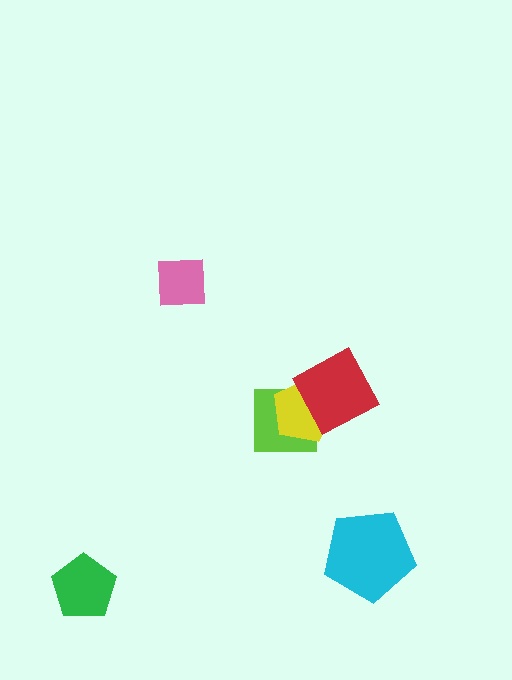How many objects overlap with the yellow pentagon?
2 objects overlap with the yellow pentagon.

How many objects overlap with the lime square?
1 object overlaps with the lime square.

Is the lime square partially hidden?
Yes, it is partially covered by another shape.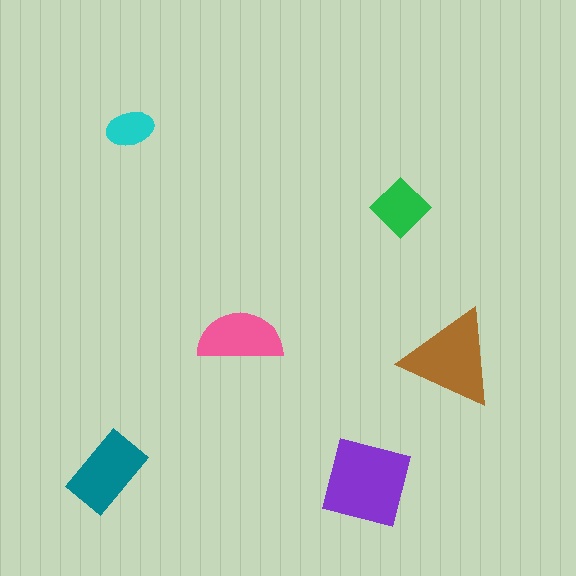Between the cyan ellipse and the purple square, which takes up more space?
The purple square.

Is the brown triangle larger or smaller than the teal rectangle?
Larger.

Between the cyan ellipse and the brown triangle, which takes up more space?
The brown triangle.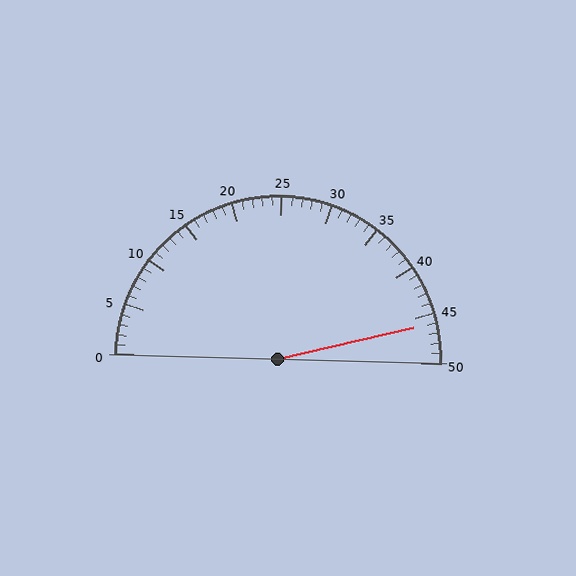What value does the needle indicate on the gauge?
The needle indicates approximately 46.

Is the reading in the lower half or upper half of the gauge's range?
The reading is in the upper half of the range (0 to 50).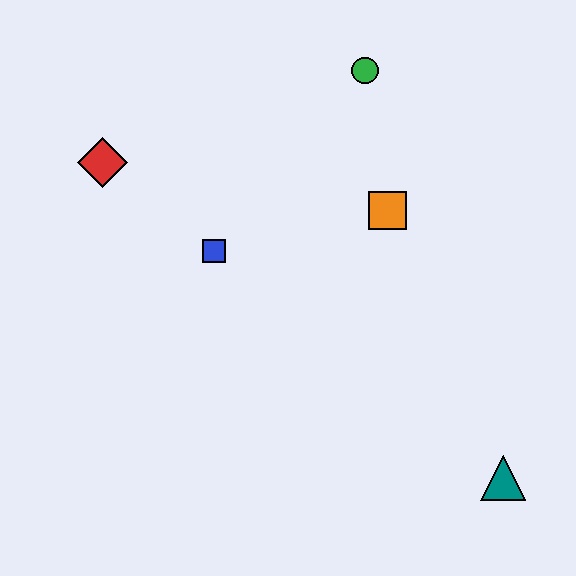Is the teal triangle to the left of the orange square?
No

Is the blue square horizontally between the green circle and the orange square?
No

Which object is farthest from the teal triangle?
The red diamond is farthest from the teal triangle.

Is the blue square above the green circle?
No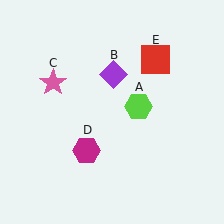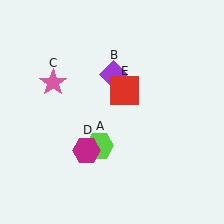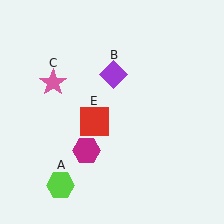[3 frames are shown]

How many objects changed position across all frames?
2 objects changed position: lime hexagon (object A), red square (object E).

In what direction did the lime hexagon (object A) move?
The lime hexagon (object A) moved down and to the left.